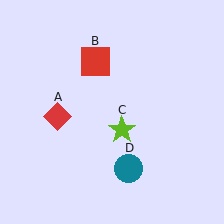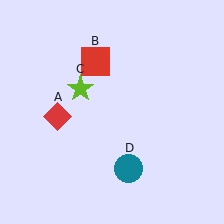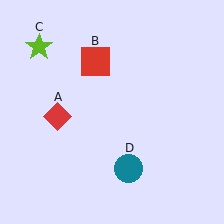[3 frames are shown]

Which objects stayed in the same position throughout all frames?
Red diamond (object A) and red square (object B) and teal circle (object D) remained stationary.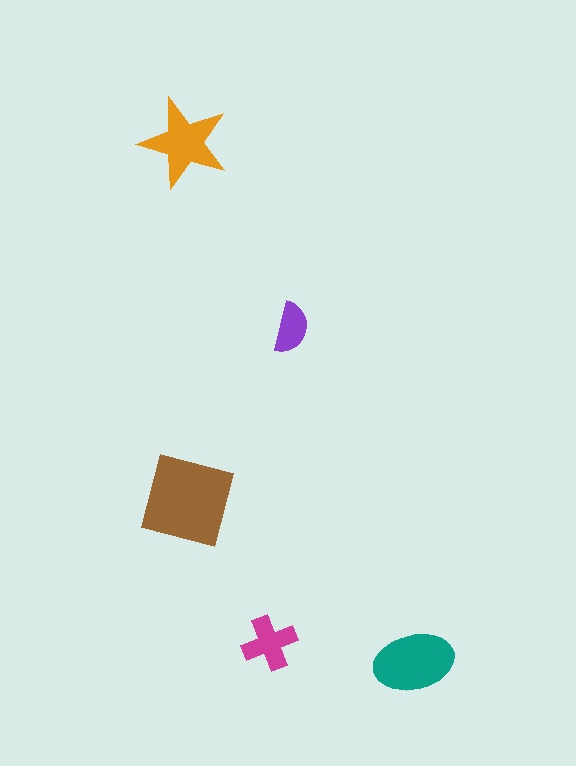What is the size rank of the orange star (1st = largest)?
3rd.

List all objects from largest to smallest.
The brown square, the teal ellipse, the orange star, the magenta cross, the purple semicircle.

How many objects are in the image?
There are 5 objects in the image.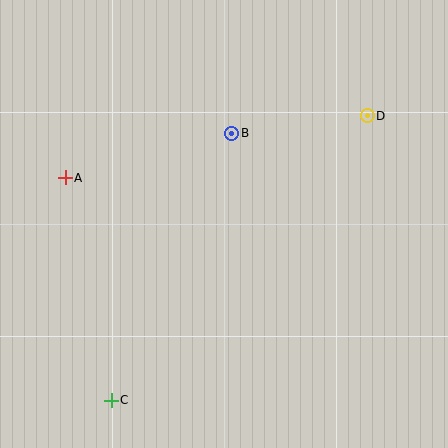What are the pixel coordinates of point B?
Point B is at (232, 133).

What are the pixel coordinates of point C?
Point C is at (111, 400).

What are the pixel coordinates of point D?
Point D is at (367, 116).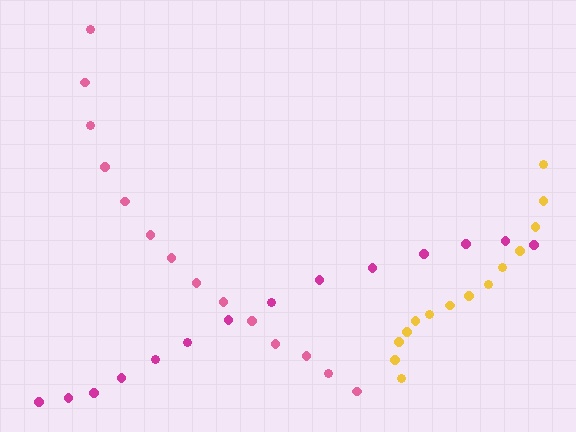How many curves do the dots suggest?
There are 3 distinct paths.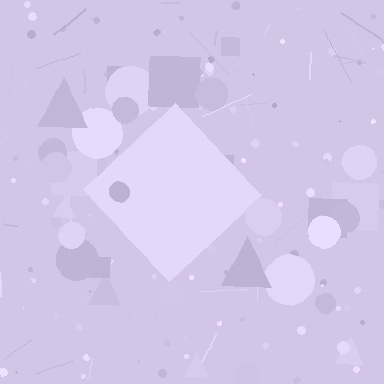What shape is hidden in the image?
A diamond is hidden in the image.